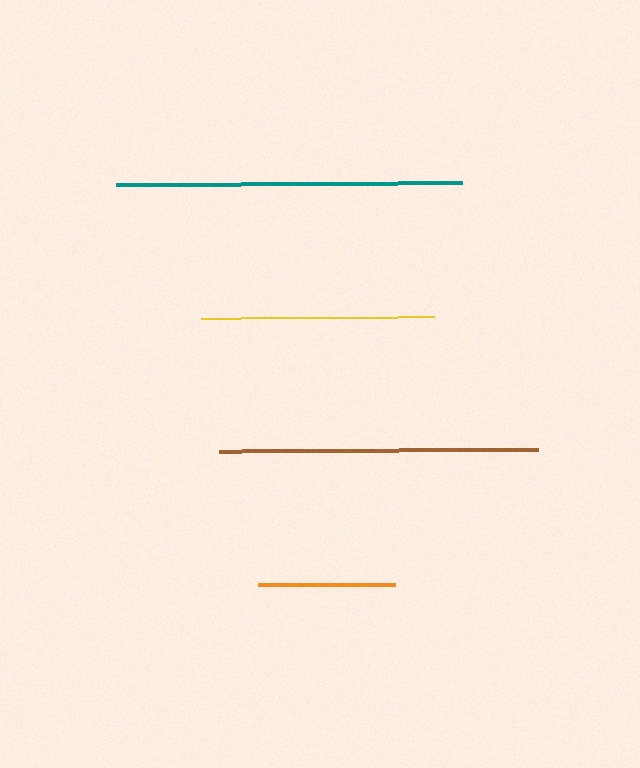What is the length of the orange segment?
The orange segment is approximately 137 pixels long.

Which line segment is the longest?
The teal line is the longest at approximately 346 pixels.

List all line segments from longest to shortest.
From longest to shortest: teal, brown, yellow, orange.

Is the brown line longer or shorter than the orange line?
The brown line is longer than the orange line.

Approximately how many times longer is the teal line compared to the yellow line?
The teal line is approximately 1.5 times the length of the yellow line.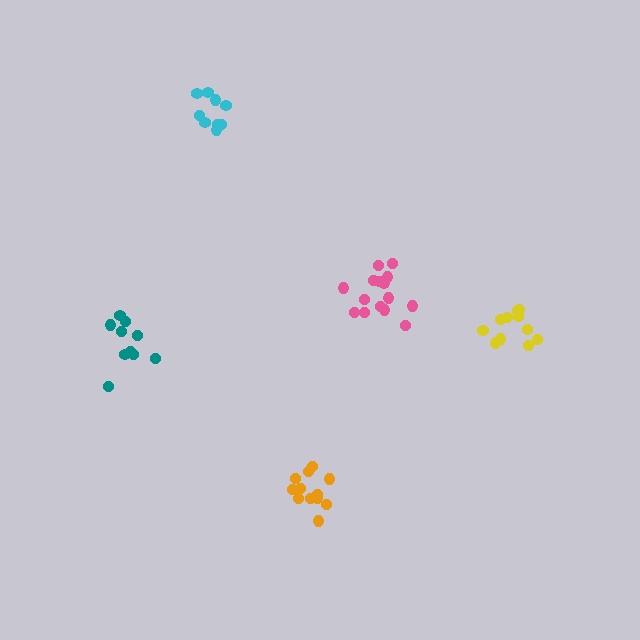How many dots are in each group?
Group 1: 10 dots, Group 2: 9 dots, Group 3: 15 dots, Group 4: 11 dots, Group 5: 12 dots (57 total).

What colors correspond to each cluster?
The clusters are colored: teal, cyan, pink, yellow, orange.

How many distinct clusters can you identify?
There are 5 distinct clusters.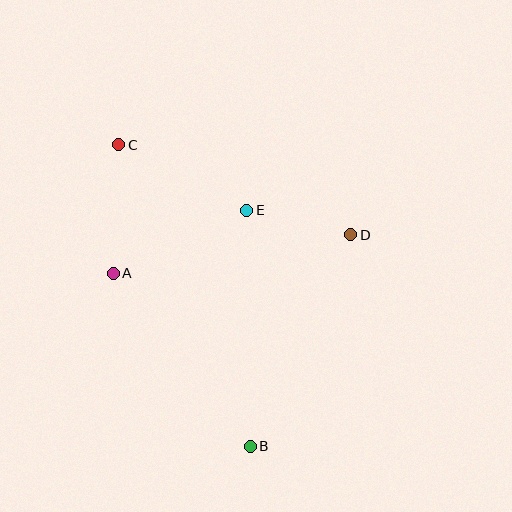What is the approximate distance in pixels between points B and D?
The distance between B and D is approximately 234 pixels.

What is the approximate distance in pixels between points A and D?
The distance between A and D is approximately 240 pixels.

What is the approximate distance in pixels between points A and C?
The distance between A and C is approximately 128 pixels.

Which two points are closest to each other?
Points D and E are closest to each other.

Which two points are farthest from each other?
Points B and C are farthest from each other.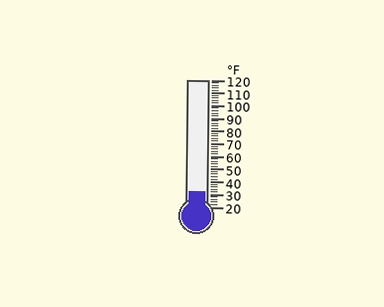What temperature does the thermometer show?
The thermometer shows approximately 32°F.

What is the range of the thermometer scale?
The thermometer scale ranges from 20°F to 120°F.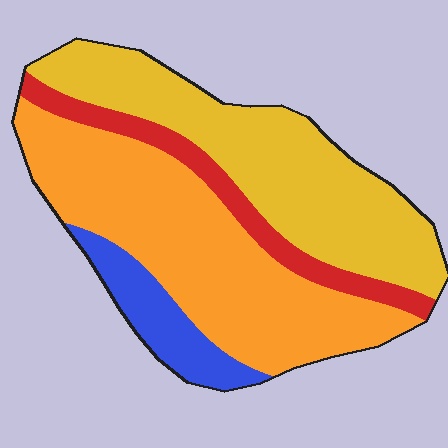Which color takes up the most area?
Orange, at roughly 40%.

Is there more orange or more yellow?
Orange.